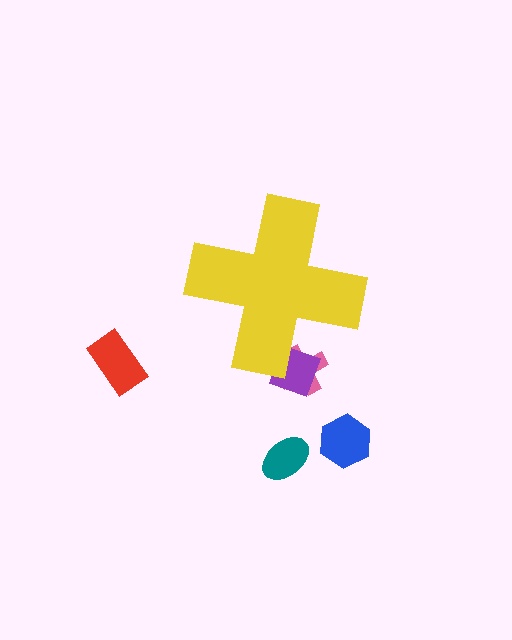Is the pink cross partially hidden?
Yes, the pink cross is partially hidden behind the yellow cross.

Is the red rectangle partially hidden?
No, the red rectangle is fully visible.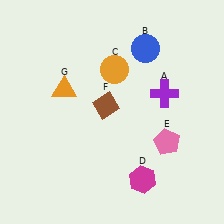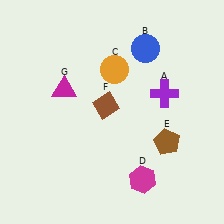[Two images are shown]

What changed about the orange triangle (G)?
In Image 1, G is orange. In Image 2, it changed to magenta.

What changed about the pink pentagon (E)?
In Image 1, E is pink. In Image 2, it changed to brown.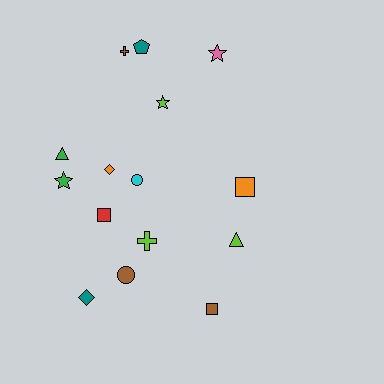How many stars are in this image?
There are 3 stars.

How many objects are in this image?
There are 15 objects.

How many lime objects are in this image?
There are 3 lime objects.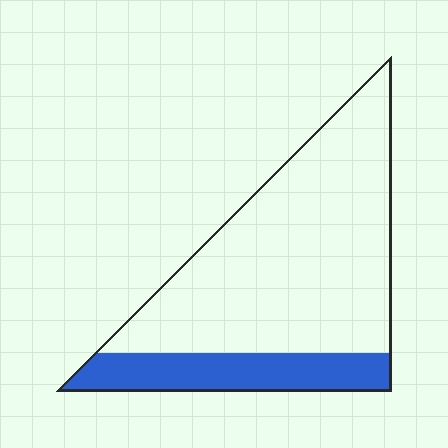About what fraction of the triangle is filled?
About one fifth (1/5).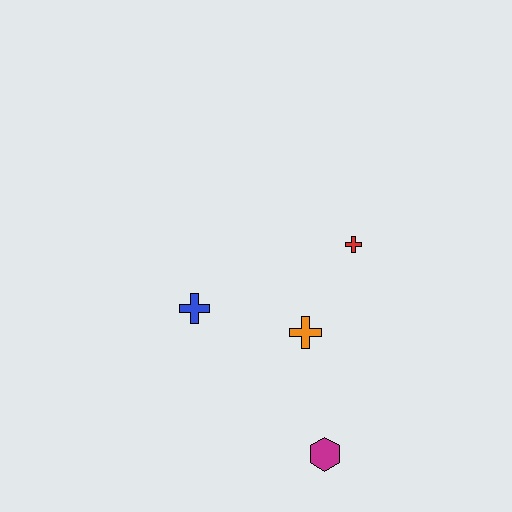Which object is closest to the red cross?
The orange cross is closest to the red cross.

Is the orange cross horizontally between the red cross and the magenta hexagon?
No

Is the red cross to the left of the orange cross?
No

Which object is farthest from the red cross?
The magenta hexagon is farthest from the red cross.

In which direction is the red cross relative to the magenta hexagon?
The red cross is above the magenta hexagon.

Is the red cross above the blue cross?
Yes